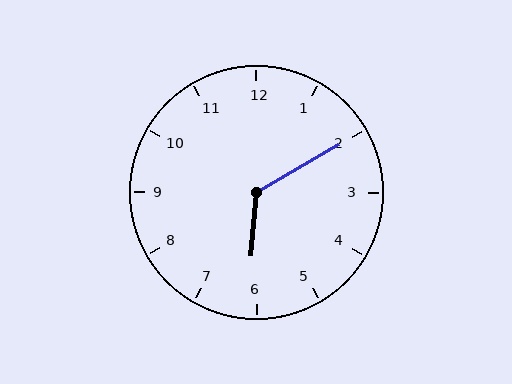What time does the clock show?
6:10.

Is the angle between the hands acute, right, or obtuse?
It is obtuse.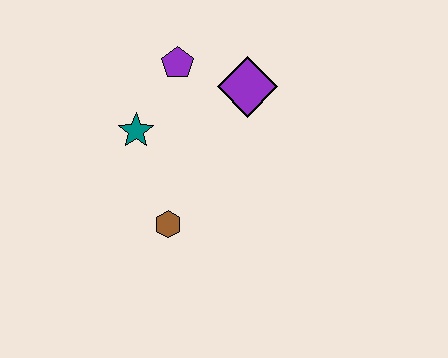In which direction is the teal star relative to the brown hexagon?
The teal star is above the brown hexagon.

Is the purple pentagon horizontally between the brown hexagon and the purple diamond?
Yes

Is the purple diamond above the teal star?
Yes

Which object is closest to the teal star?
The purple pentagon is closest to the teal star.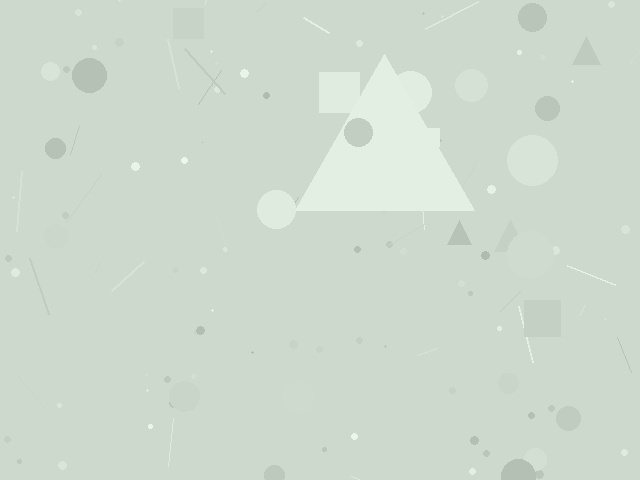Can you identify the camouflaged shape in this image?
The camouflaged shape is a triangle.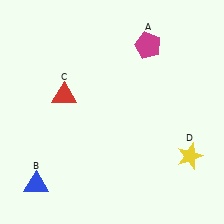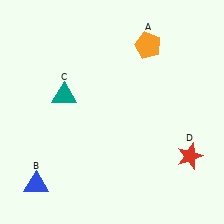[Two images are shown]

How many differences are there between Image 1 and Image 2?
There are 3 differences between the two images.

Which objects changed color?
A changed from magenta to orange. C changed from red to teal. D changed from yellow to red.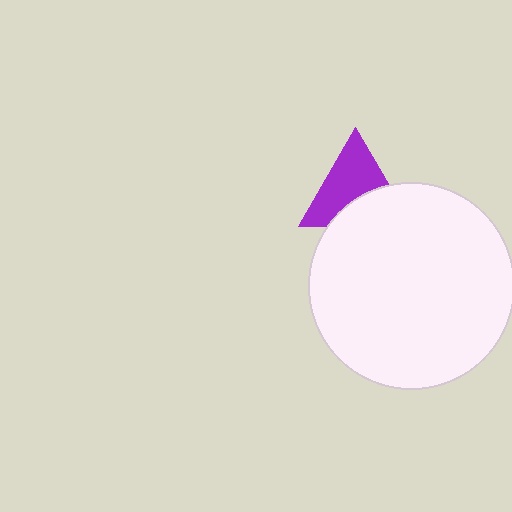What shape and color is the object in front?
The object in front is a white circle.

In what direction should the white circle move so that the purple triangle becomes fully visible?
The white circle should move down. That is the shortest direction to clear the overlap and leave the purple triangle fully visible.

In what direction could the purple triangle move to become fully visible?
The purple triangle could move up. That would shift it out from behind the white circle entirely.